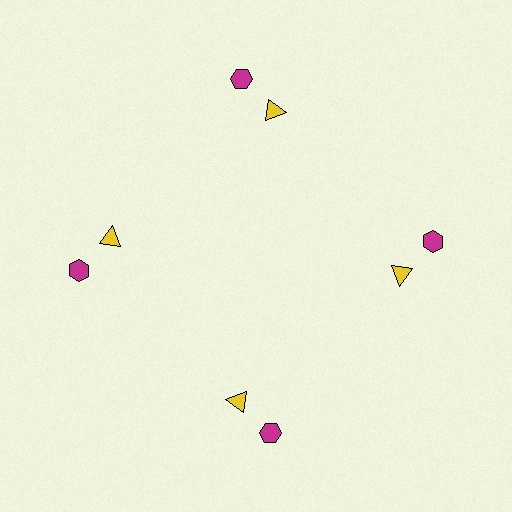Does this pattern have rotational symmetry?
Yes, this pattern has 4-fold rotational symmetry. It looks the same after rotating 90 degrees around the center.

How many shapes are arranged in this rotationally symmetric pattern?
There are 8 shapes, arranged in 4 groups of 2.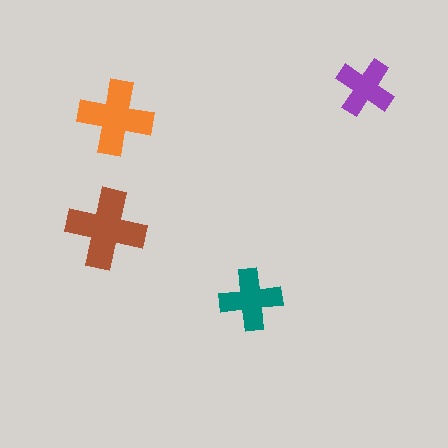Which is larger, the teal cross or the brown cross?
The brown one.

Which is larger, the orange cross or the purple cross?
The orange one.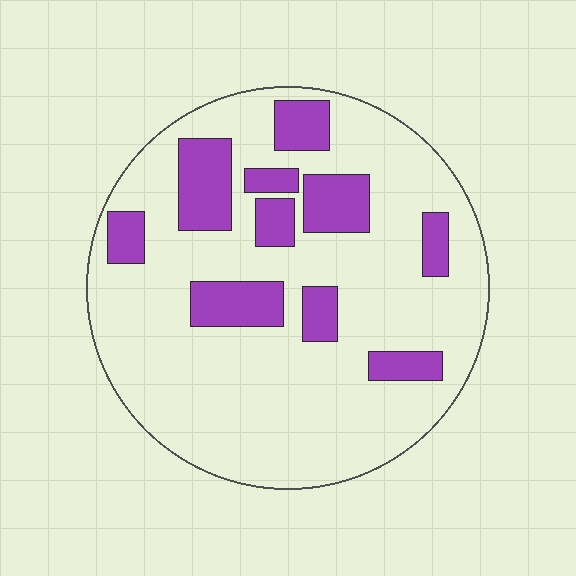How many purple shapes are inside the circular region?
10.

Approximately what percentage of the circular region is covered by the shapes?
Approximately 20%.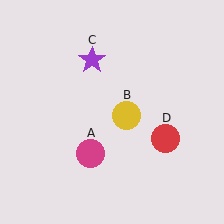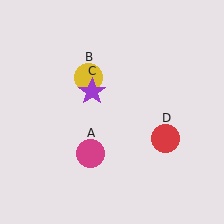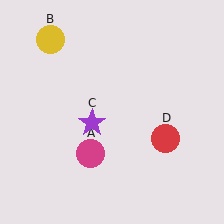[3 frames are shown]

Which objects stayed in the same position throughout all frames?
Magenta circle (object A) and red circle (object D) remained stationary.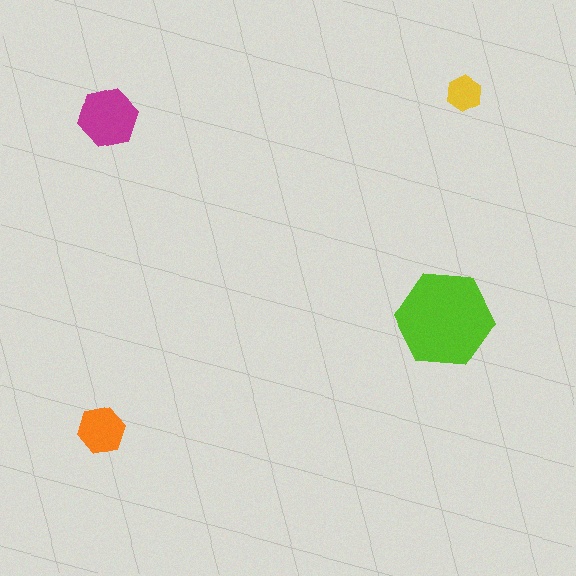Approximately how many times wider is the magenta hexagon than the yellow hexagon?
About 1.5 times wider.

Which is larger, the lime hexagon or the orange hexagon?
The lime one.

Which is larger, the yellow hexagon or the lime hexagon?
The lime one.